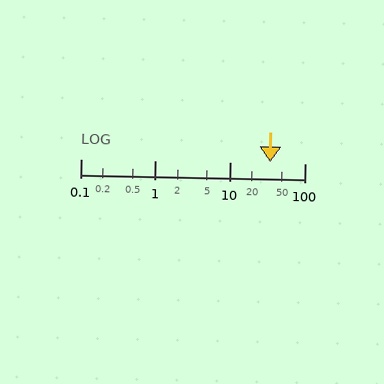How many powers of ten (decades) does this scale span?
The scale spans 3 decades, from 0.1 to 100.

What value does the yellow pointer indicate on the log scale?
The pointer indicates approximately 34.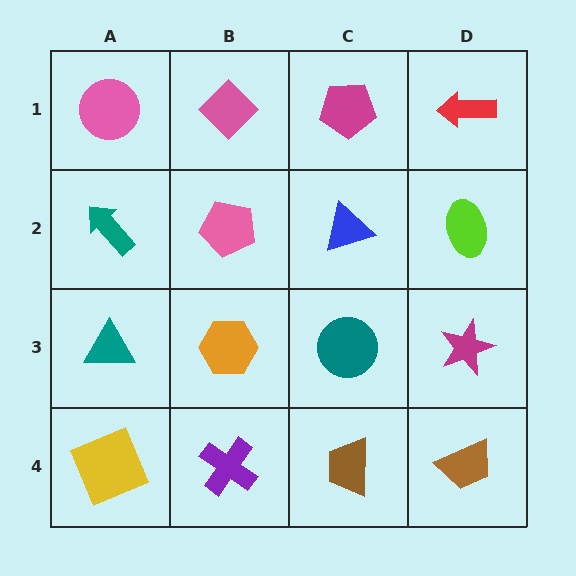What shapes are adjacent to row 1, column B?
A pink pentagon (row 2, column B), a pink circle (row 1, column A), a magenta pentagon (row 1, column C).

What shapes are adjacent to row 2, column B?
A pink diamond (row 1, column B), an orange hexagon (row 3, column B), a teal arrow (row 2, column A), a blue triangle (row 2, column C).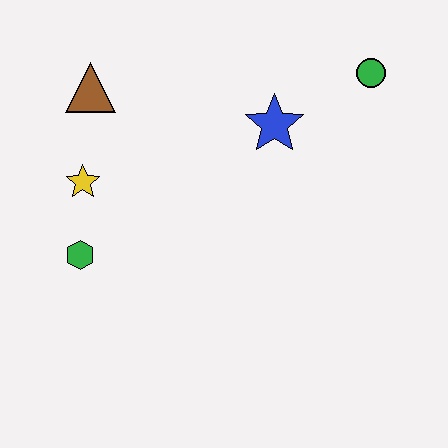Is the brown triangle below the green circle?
Yes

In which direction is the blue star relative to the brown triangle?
The blue star is to the right of the brown triangle.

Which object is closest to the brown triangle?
The yellow star is closest to the brown triangle.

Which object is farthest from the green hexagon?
The green circle is farthest from the green hexagon.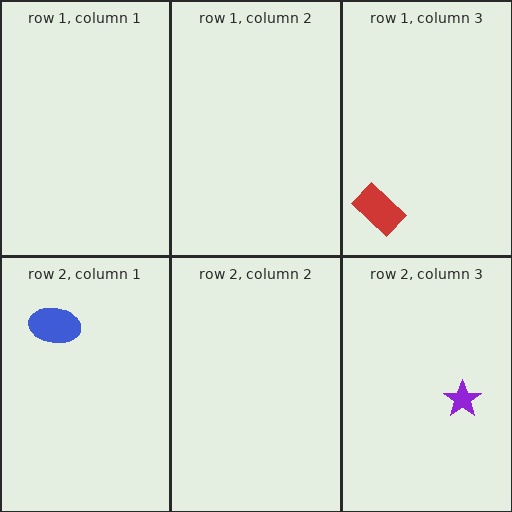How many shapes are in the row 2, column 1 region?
1.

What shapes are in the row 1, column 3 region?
The red rectangle.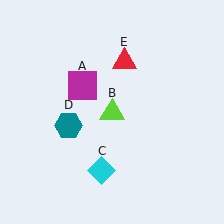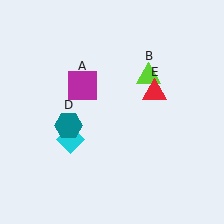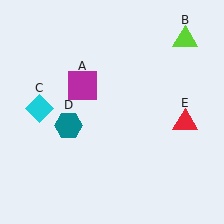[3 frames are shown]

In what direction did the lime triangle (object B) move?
The lime triangle (object B) moved up and to the right.